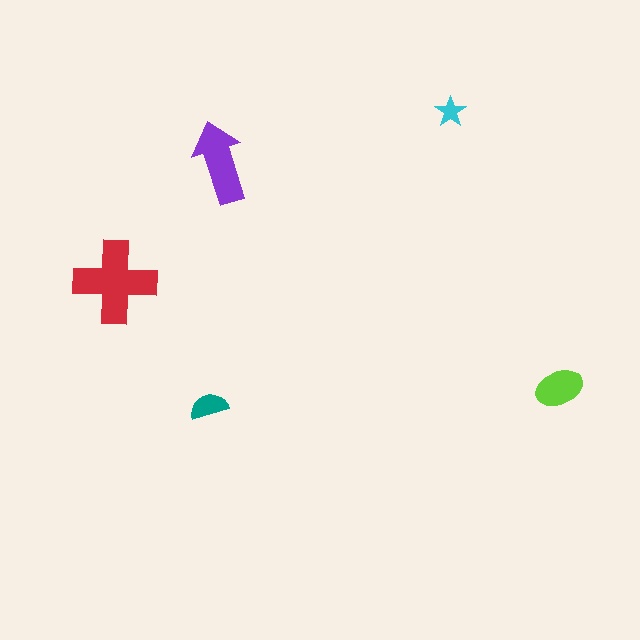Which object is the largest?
The red cross.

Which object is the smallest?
The cyan star.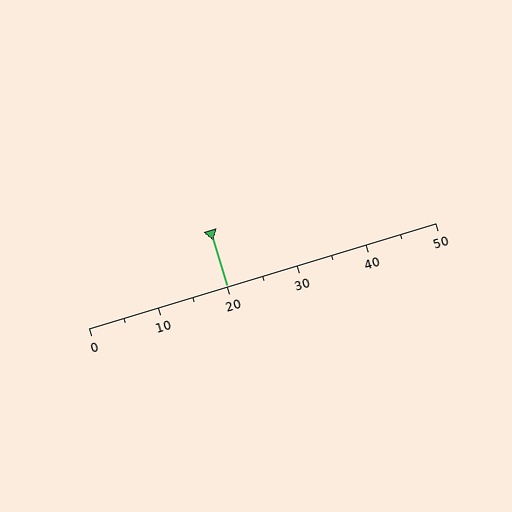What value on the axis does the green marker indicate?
The marker indicates approximately 20.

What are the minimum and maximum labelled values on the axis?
The axis runs from 0 to 50.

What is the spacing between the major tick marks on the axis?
The major ticks are spaced 10 apart.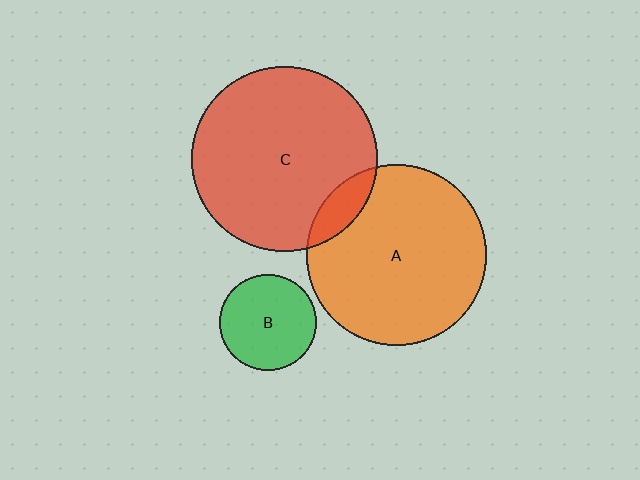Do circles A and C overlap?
Yes.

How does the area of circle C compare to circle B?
Approximately 3.7 times.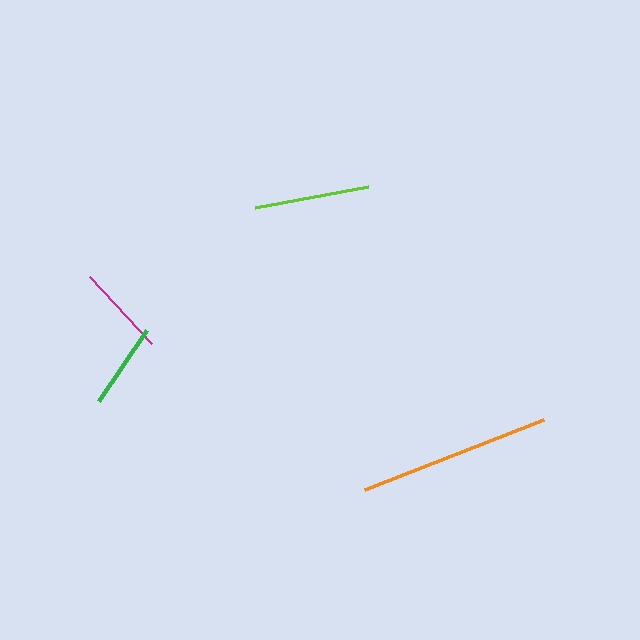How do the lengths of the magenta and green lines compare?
The magenta and green lines are approximately the same length.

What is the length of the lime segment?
The lime segment is approximately 115 pixels long.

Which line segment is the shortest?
The green line is the shortest at approximately 87 pixels.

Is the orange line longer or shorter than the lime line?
The orange line is longer than the lime line.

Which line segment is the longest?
The orange line is the longest at approximately 193 pixels.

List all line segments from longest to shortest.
From longest to shortest: orange, lime, magenta, green.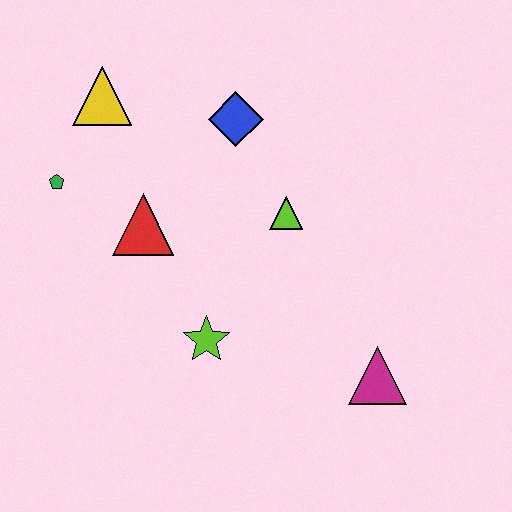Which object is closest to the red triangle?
The green pentagon is closest to the red triangle.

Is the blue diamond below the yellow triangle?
Yes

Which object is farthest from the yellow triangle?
The magenta triangle is farthest from the yellow triangle.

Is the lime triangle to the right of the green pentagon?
Yes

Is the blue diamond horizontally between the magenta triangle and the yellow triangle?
Yes